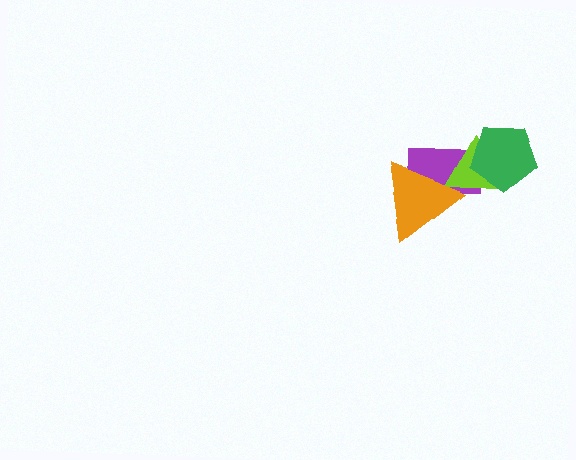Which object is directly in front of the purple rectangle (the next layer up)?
The lime triangle is directly in front of the purple rectangle.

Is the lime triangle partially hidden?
Yes, it is partially covered by another shape.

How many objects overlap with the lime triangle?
3 objects overlap with the lime triangle.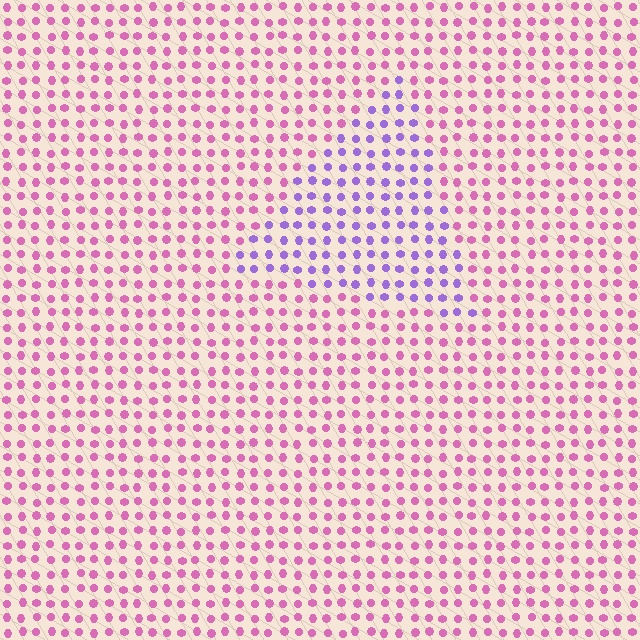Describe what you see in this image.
The image is filled with small pink elements in a uniform arrangement. A triangle-shaped region is visible where the elements are tinted to a slightly different hue, forming a subtle color boundary.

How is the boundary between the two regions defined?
The boundary is defined purely by a slight shift in hue (about 52 degrees). Spacing, size, and orientation are identical on both sides.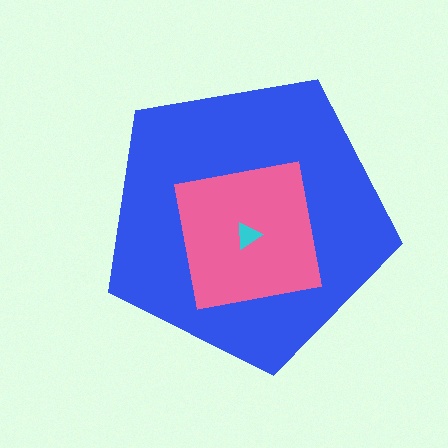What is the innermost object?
The cyan triangle.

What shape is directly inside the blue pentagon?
The pink square.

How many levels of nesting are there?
3.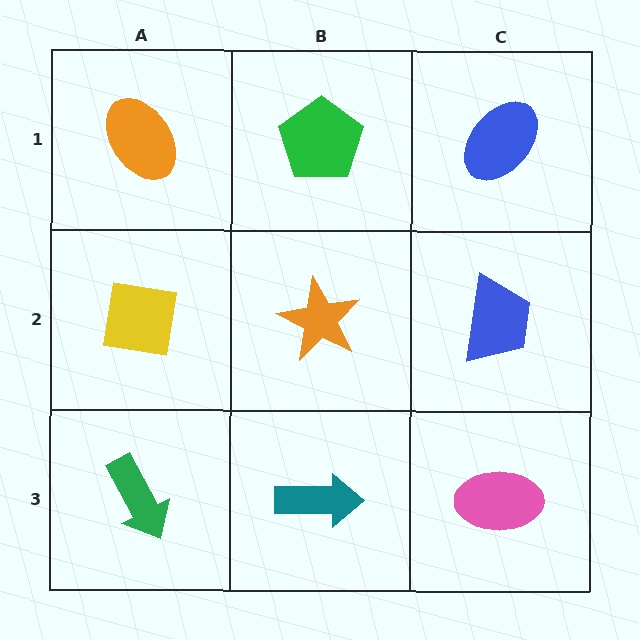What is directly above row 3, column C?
A blue trapezoid.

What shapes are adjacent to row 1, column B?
An orange star (row 2, column B), an orange ellipse (row 1, column A), a blue ellipse (row 1, column C).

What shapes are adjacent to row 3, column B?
An orange star (row 2, column B), a green arrow (row 3, column A), a pink ellipse (row 3, column C).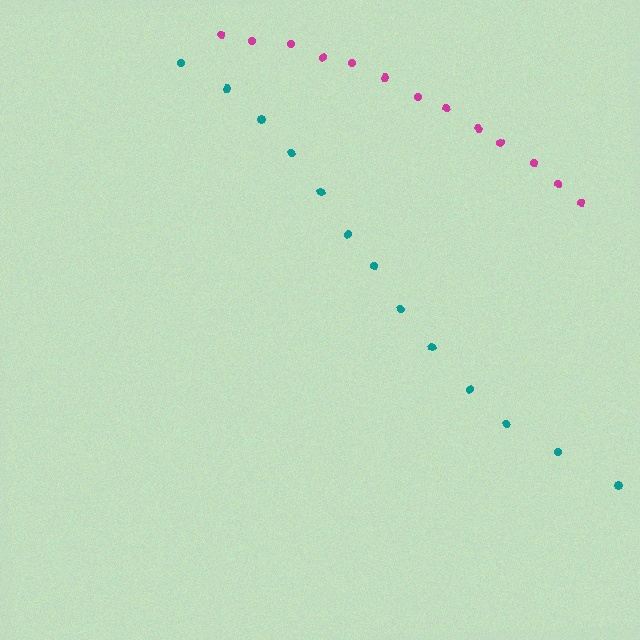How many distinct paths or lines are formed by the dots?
There are 2 distinct paths.